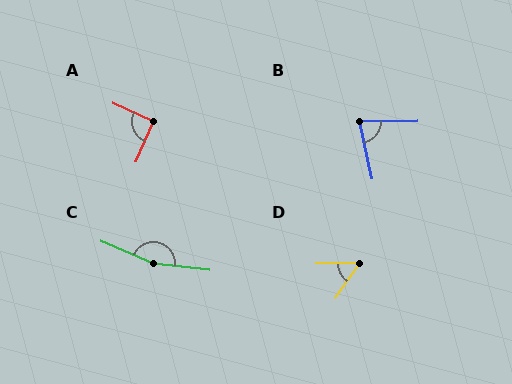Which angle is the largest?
C, at approximately 163 degrees.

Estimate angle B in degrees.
Approximately 78 degrees.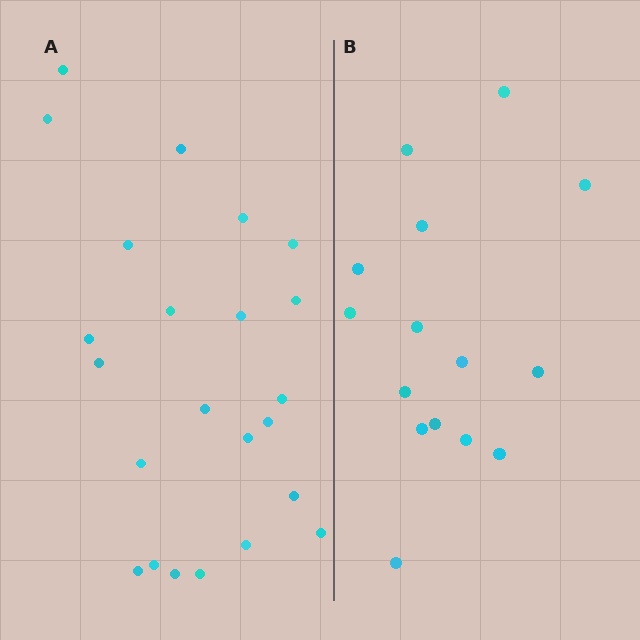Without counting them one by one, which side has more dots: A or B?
Region A (the left region) has more dots.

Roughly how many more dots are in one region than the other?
Region A has roughly 8 or so more dots than region B.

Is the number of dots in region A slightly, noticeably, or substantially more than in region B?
Region A has substantially more. The ratio is roughly 1.5 to 1.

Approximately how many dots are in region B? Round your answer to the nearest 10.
About 20 dots. (The exact count is 15, which rounds to 20.)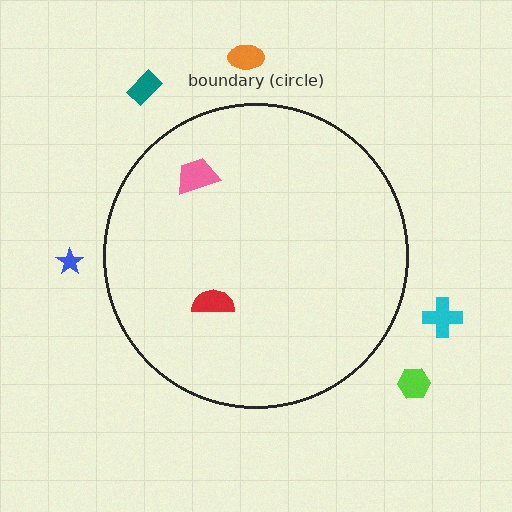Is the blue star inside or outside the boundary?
Outside.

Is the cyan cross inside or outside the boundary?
Outside.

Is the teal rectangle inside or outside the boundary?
Outside.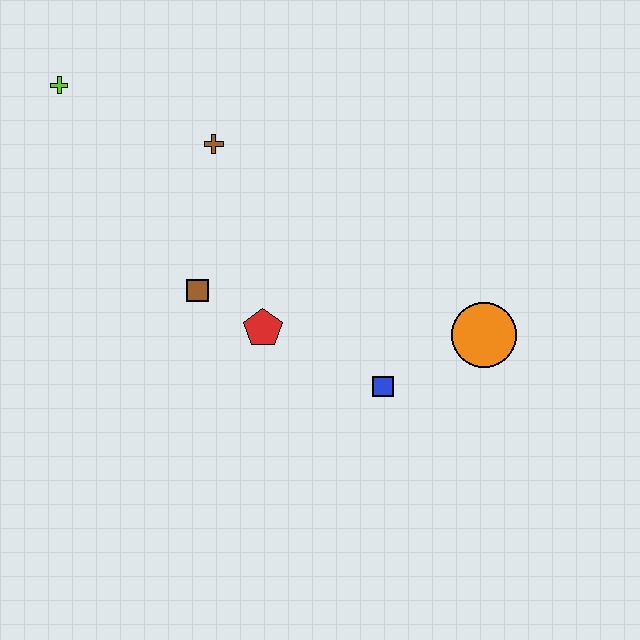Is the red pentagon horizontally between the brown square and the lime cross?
No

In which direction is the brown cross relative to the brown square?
The brown cross is above the brown square.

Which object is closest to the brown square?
The red pentagon is closest to the brown square.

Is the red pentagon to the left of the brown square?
No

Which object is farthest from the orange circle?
The lime cross is farthest from the orange circle.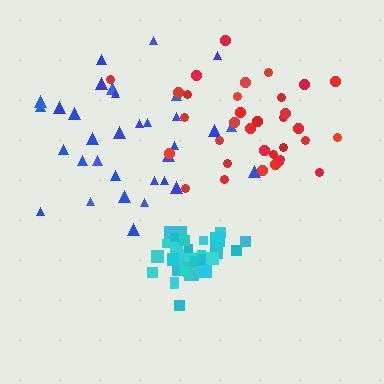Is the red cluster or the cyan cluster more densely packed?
Cyan.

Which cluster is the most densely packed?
Cyan.